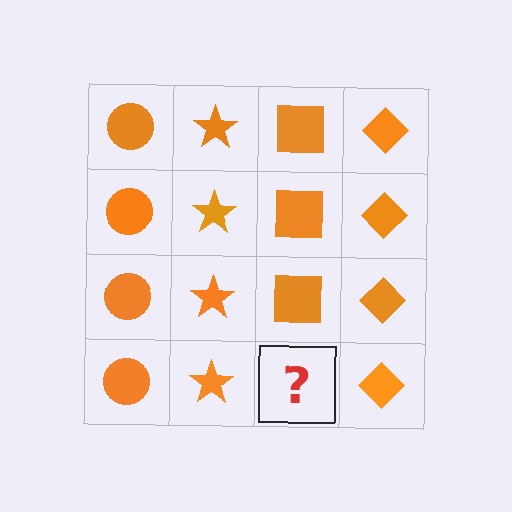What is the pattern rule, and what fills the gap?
The rule is that each column has a consistent shape. The gap should be filled with an orange square.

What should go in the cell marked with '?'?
The missing cell should contain an orange square.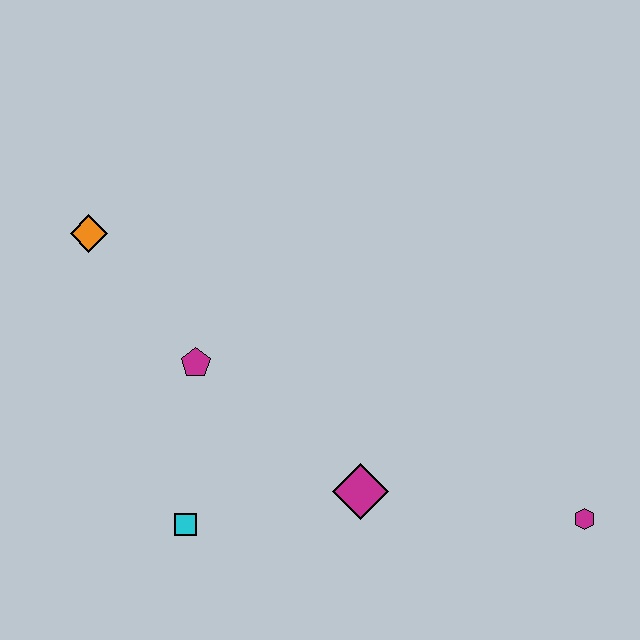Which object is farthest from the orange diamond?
The magenta hexagon is farthest from the orange diamond.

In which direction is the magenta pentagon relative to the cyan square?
The magenta pentagon is above the cyan square.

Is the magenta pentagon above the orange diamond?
No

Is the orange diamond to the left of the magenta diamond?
Yes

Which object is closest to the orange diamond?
The magenta pentagon is closest to the orange diamond.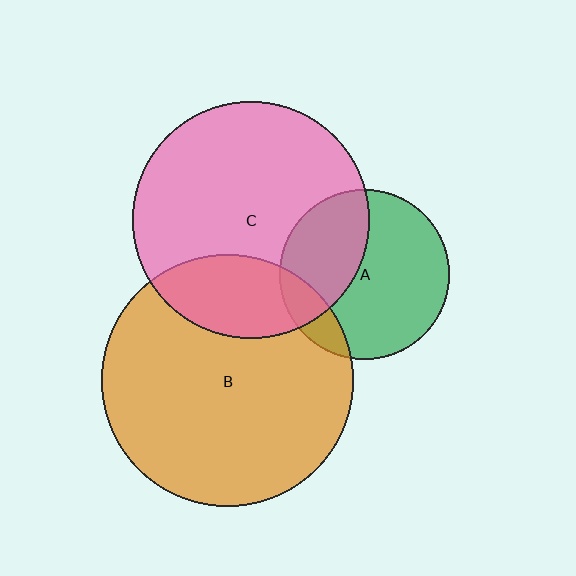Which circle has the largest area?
Circle B (orange).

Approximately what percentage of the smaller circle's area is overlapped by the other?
Approximately 25%.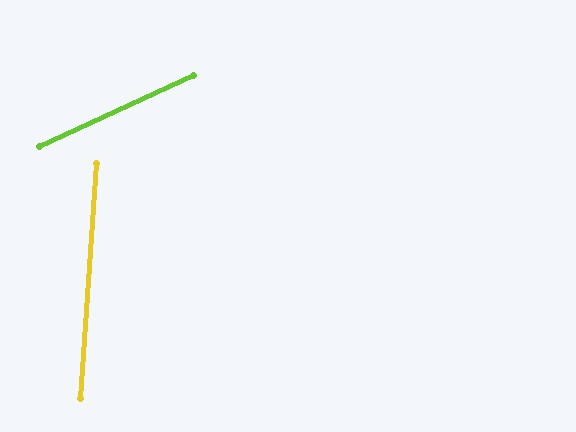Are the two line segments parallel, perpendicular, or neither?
Neither parallel nor perpendicular — they differ by about 61°.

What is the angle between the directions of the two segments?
Approximately 61 degrees.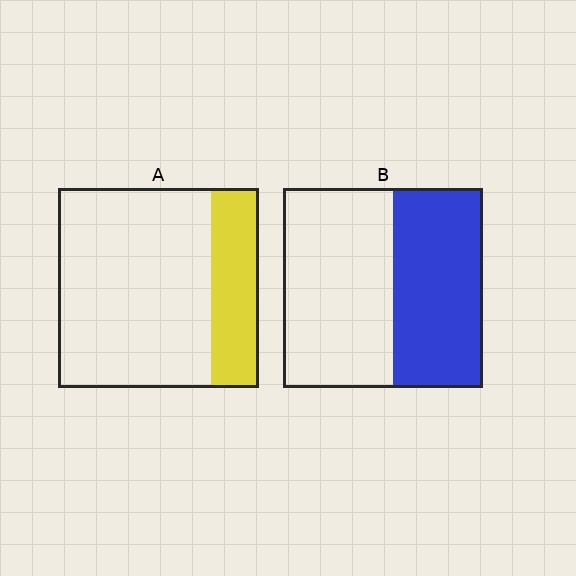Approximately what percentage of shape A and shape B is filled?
A is approximately 25% and B is approximately 45%.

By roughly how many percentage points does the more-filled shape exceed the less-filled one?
By roughly 20 percentage points (B over A).